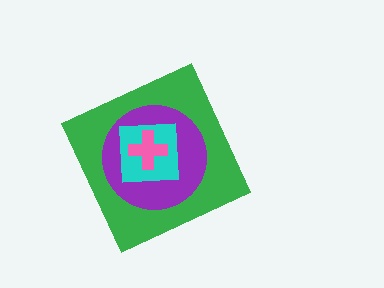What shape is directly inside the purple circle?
The cyan square.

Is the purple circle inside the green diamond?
Yes.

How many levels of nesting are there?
4.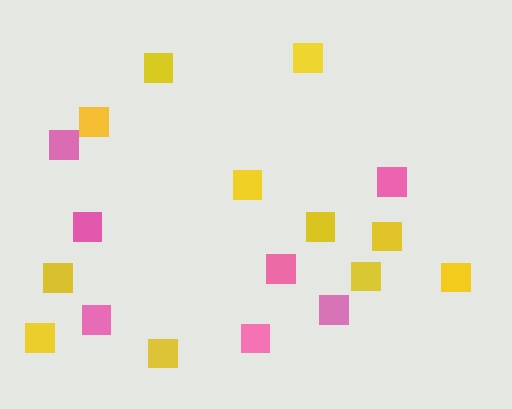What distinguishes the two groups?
There are 2 groups: one group of pink squares (7) and one group of yellow squares (11).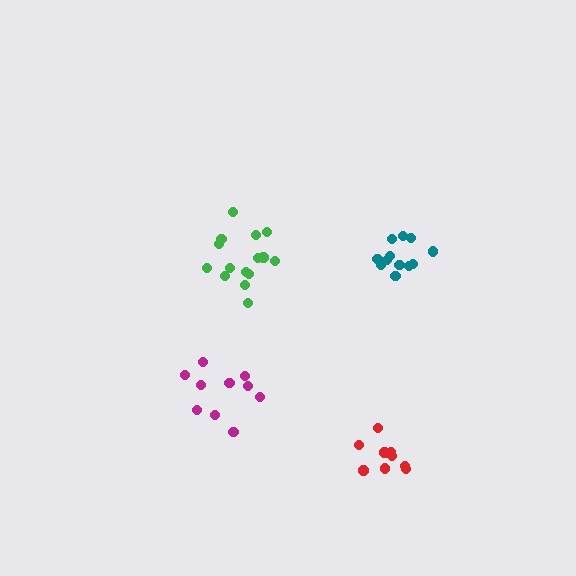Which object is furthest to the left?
The magenta cluster is leftmost.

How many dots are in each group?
Group 1: 15 dots, Group 2: 10 dots, Group 3: 9 dots, Group 4: 12 dots (46 total).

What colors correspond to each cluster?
The clusters are colored: green, magenta, red, teal.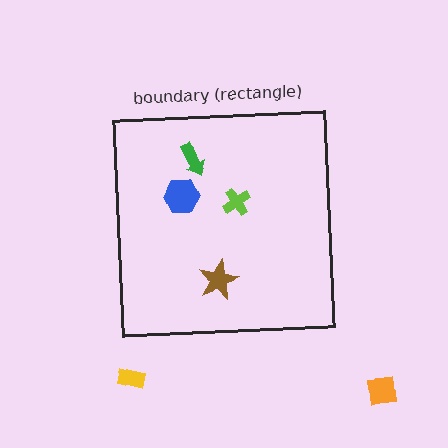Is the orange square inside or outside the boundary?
Outside.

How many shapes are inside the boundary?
4 inside, 2 outside.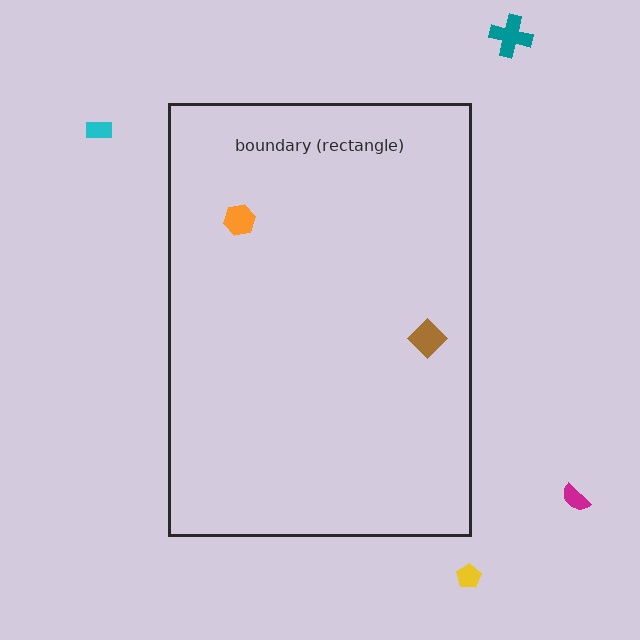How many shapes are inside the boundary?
2 inside, 4 outside.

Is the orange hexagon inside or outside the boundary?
Inside.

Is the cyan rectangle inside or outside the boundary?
Outside.